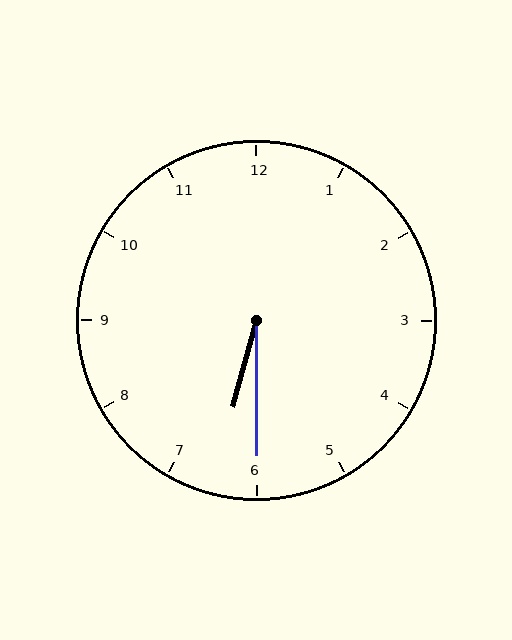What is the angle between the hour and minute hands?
Approximately 15 degrees.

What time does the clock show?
6:30.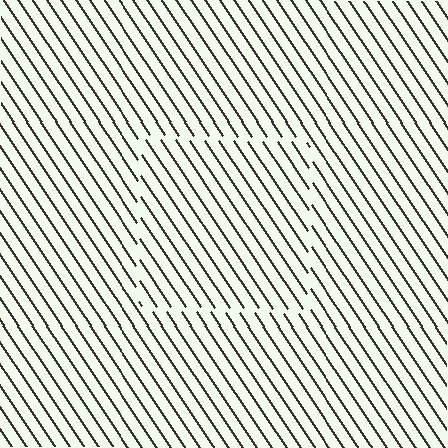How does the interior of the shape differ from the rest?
The interior of the shape contains the same grating, shifted by half a period — the contour is defined by the phase discontinuity where line-ends from the inner and outer gratings abut.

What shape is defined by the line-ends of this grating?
An illusory square. The interior of the shape contains the same grating, shifted by half a period — the contour is defined by the phase discontinuity where line-ends from the inner and outer gratings abut.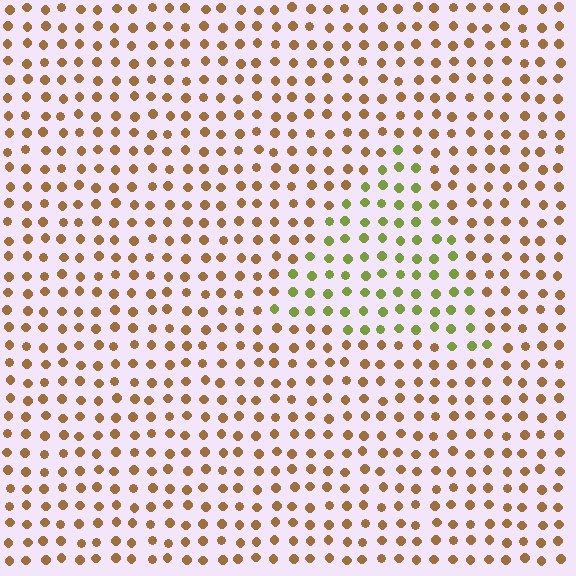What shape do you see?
I see a triangle.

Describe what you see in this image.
The image is filled with small brown elements in a uniform arrangement. A triangle-shaped region is visible where the elements are tinted to a slightly different hue, forming a subtle color boundary.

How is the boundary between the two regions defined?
The boundary is defined purely by a slight shift in hue (about 53 degrees). Spacing, size, and orientation are identical on both sides.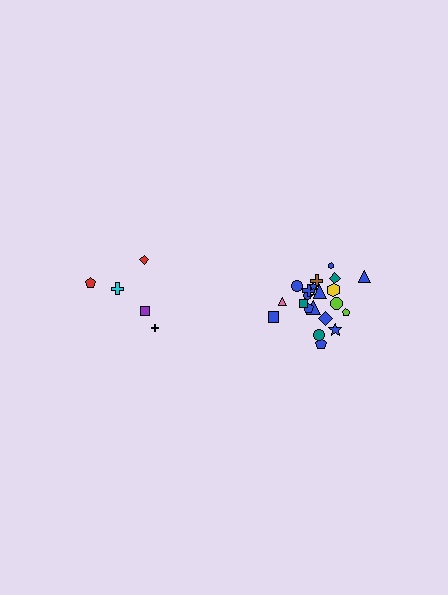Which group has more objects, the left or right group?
The right group.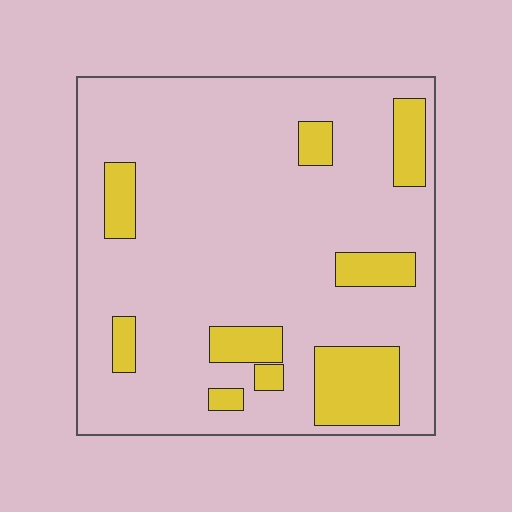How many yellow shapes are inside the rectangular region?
9.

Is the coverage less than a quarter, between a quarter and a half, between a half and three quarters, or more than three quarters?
Less than a quarter.